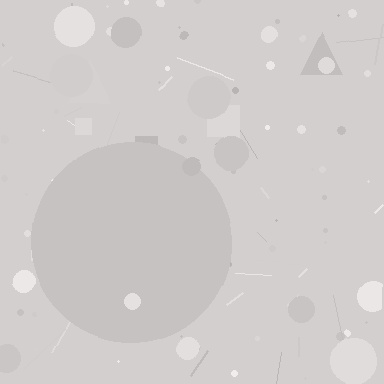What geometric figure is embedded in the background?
A circle is embedded in the background.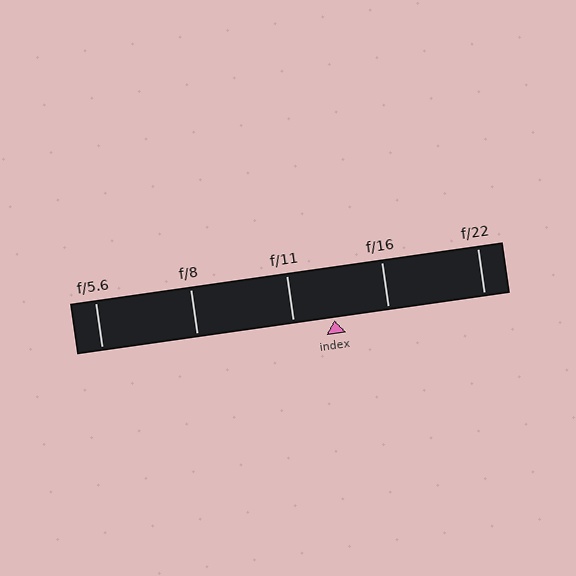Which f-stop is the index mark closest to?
The index mark is closest to f/11.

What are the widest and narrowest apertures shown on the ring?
The widest aperture shown is f/5.6 and the narrowest is f/22.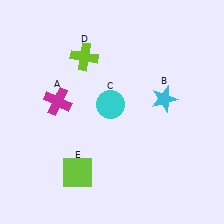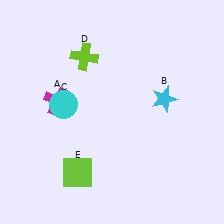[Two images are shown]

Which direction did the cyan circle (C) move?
The cyan circle (C) moved left.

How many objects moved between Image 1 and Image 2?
1 object moved between the two images.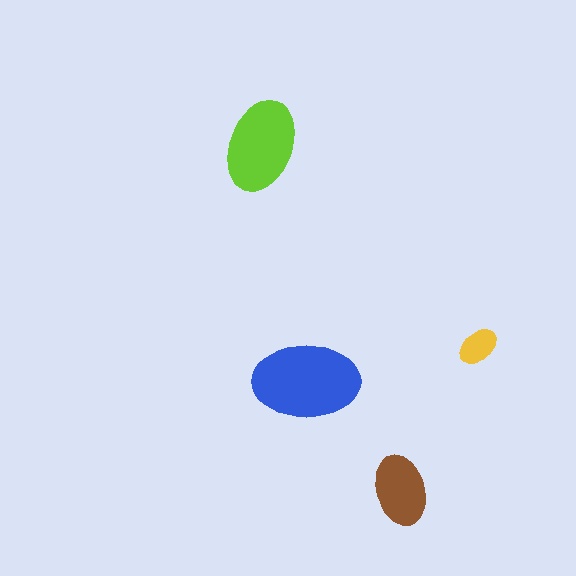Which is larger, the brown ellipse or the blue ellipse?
The blue one.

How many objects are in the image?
There are 4 objects in the image.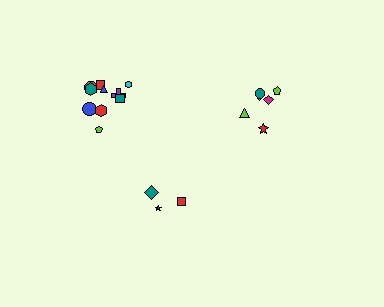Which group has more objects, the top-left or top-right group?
The top-left group.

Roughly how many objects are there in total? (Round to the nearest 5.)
Roughly 20 objects in total.